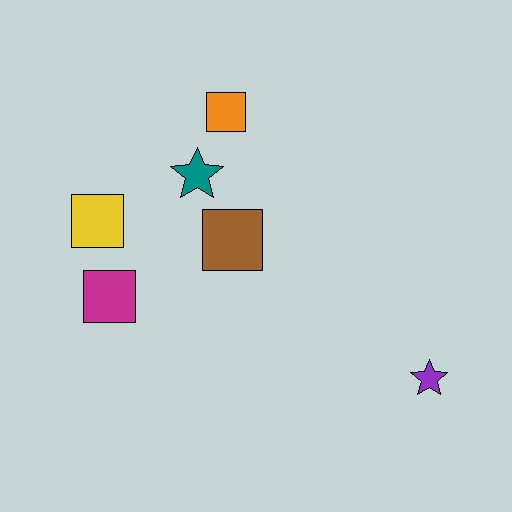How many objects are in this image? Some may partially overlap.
There are 6 objects.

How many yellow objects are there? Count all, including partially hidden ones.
There is 1 yellow object.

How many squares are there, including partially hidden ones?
There are 4 squares.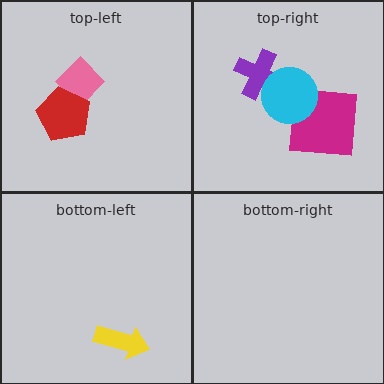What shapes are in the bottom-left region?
The yellow arrow.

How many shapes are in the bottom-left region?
1.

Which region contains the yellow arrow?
The bottom-left region.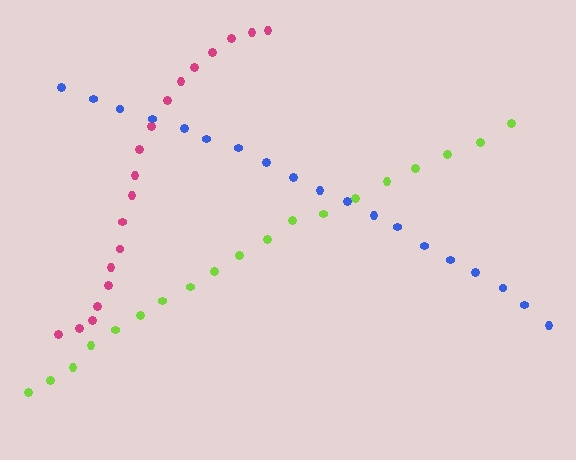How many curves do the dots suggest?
There are 3 distinct paths.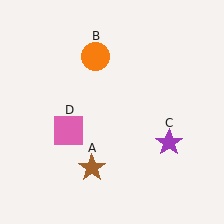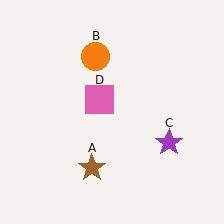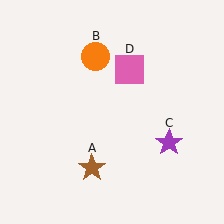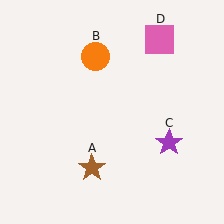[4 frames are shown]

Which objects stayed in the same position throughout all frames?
Brown star (object A) and orange circle (object B) and purple star (object C) remained stationary.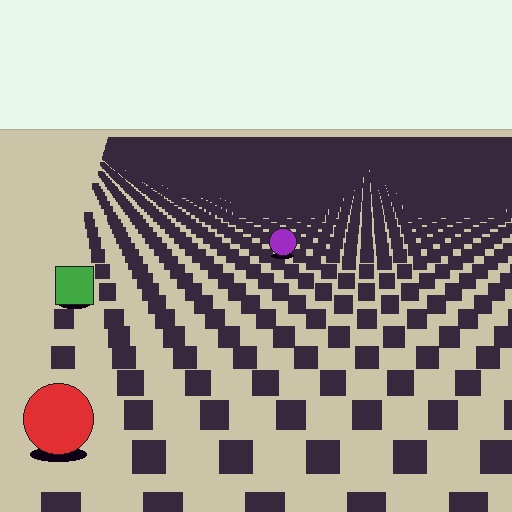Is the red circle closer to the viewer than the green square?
Yes. The red circle is closer — you can tell from the texture gradient: the ground texture is coarser near it.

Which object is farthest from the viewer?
The purple circle is farthest from the viewer. It appears smaller and the ground texture around it is denser.